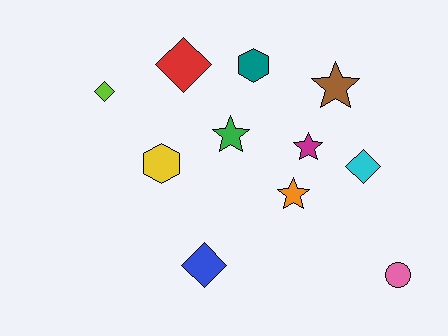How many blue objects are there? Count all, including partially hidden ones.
There is 1 blue object.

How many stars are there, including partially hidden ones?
There are 4 stars.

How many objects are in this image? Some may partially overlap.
There are 11 objects.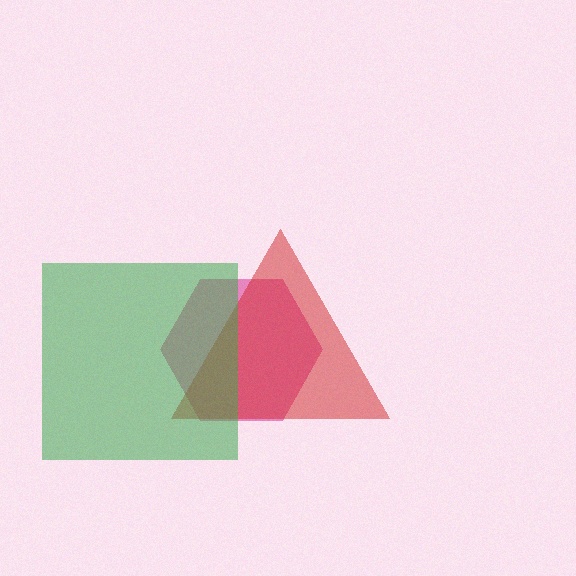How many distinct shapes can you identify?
There are 3 distinct shapes: a magenta hexagon, a red triangle, a green square.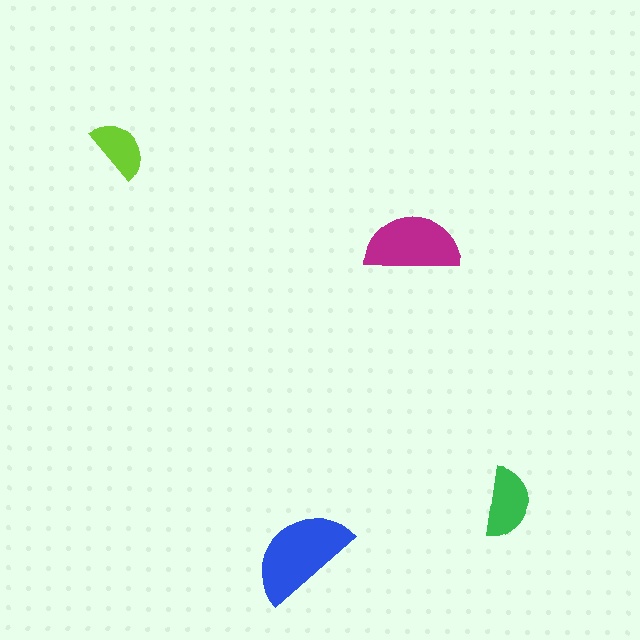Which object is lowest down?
The blue semicircle is bottommost.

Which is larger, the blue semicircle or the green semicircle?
The blue one.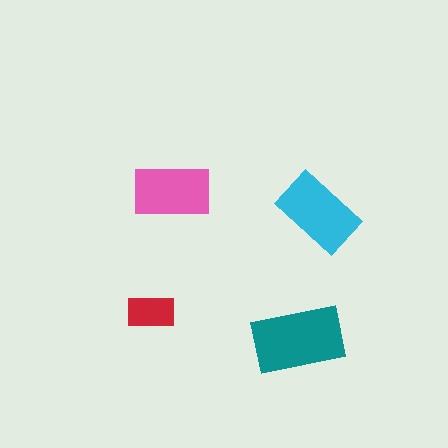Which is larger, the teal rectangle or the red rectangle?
The teal one.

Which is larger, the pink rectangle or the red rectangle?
The pink one.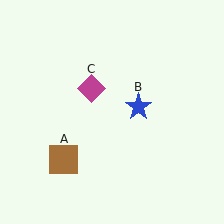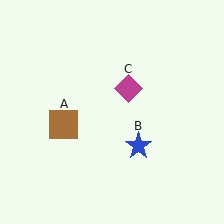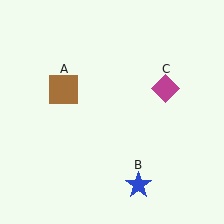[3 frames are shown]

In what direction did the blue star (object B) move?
The blue star (object B) moved down.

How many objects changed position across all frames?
3 objects changed position: brown square (object A), blue star (object B), magenta diamond (object C).